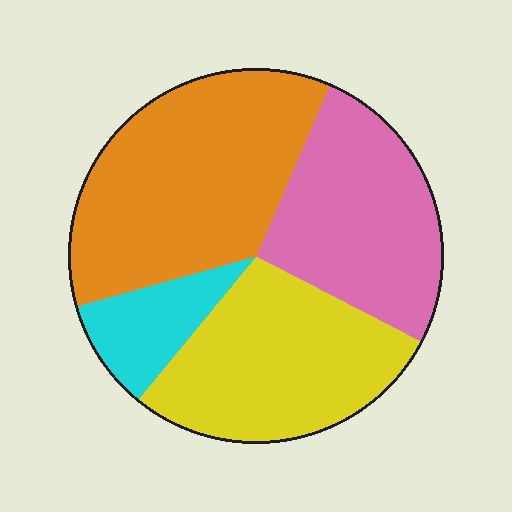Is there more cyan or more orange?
Orange.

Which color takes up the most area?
Orange, at roughly 35%.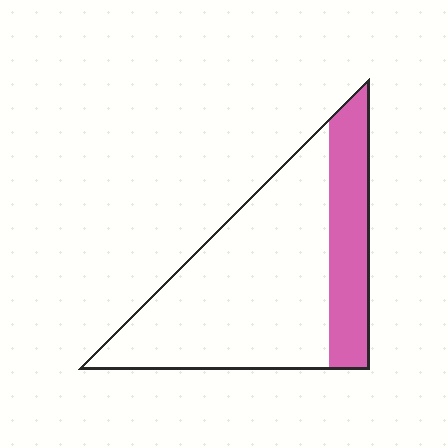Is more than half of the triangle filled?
No.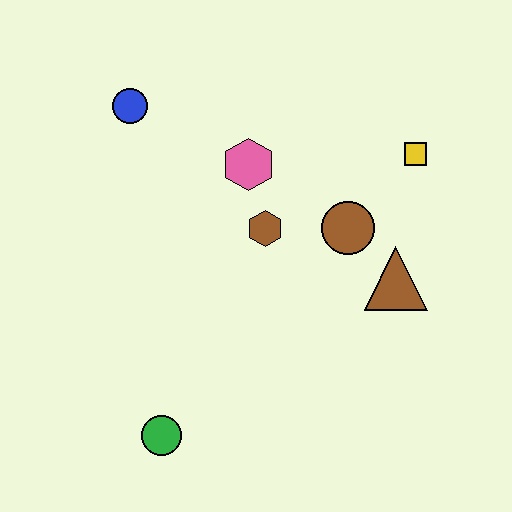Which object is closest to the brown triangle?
The brown circle is closest to the brown triangle.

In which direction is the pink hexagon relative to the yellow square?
The pink hexagon is to the left of the yellow square.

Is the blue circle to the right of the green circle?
No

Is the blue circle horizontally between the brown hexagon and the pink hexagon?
No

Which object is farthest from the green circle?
The yellow square is farthest from the green circle.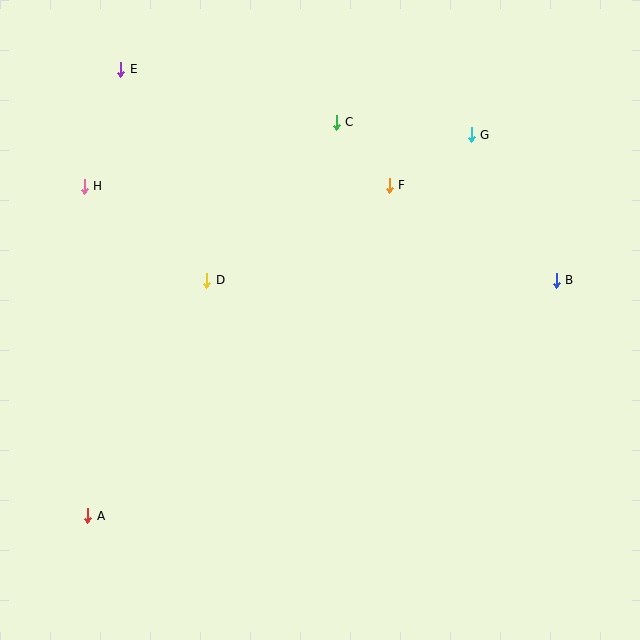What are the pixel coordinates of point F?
Point F is at (389, 185).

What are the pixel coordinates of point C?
Point C is at (336, 122).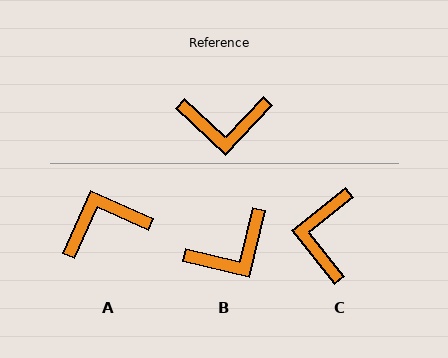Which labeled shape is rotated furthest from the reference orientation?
A, about 161 degrees away.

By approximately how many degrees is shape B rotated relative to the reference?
Approximately 30 degrees counter-clockwise.